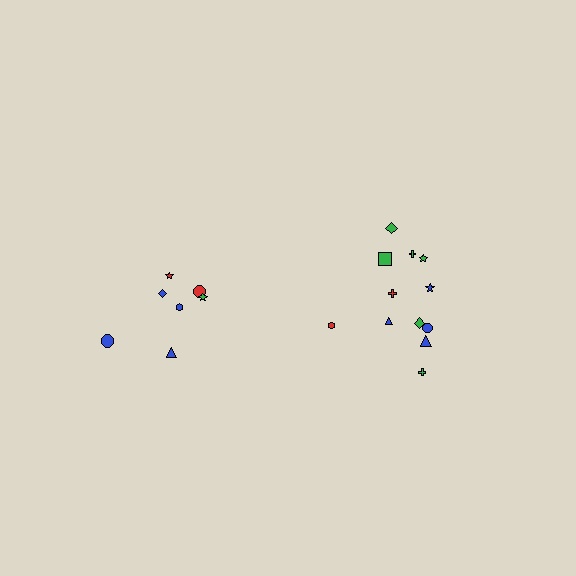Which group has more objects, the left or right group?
The right group.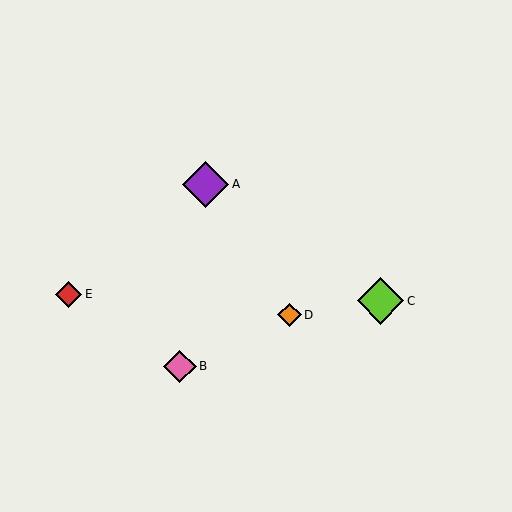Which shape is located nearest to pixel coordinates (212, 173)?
The purple diamond (labeled A) at (206, 184) is nearest to that location.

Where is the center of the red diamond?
The center of the red diamond is at (69, 294).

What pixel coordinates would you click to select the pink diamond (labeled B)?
Click at (180, 366) to select the pink diamond B.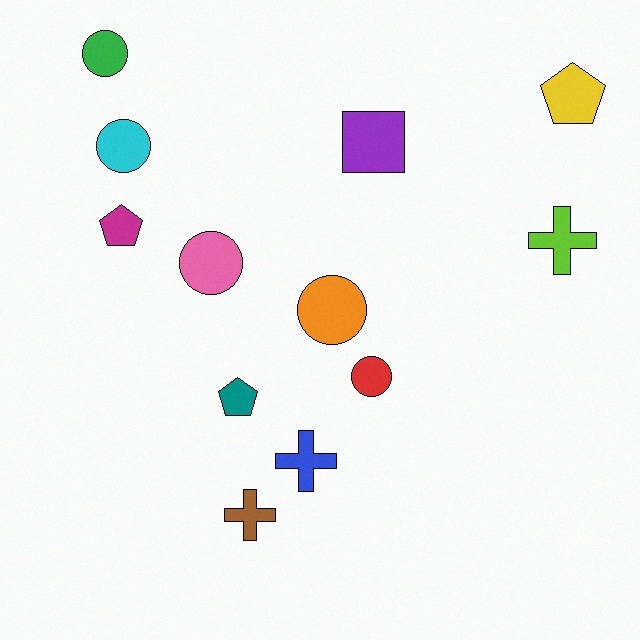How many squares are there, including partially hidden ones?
There is 1 square.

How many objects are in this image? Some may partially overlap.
There are 12 objects.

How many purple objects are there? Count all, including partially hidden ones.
There is 1 purple object.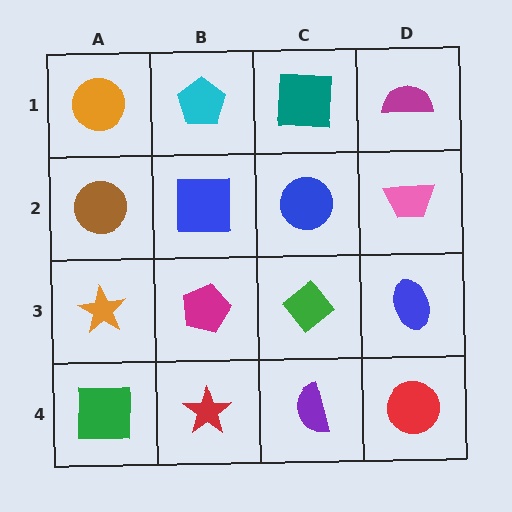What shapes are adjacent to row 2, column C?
A teal square (row 1, column C), a green diamond (row 3, column C), a blue square (row 2, column B), a pink trapezoid (row 2, column D).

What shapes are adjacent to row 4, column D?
A blue ellipse (row 3, column D), a purple semicircle (row 4, column C).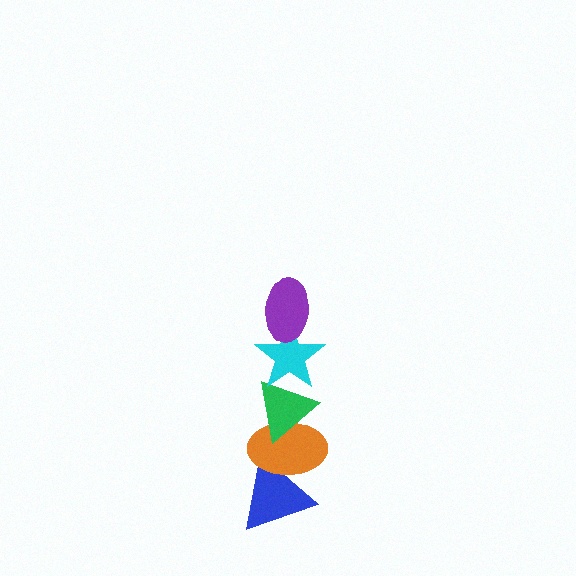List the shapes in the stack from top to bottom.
From top to bottom: the purple ellipse, the cyan star, the green triangle, the orange ellipse, the blue triangle.